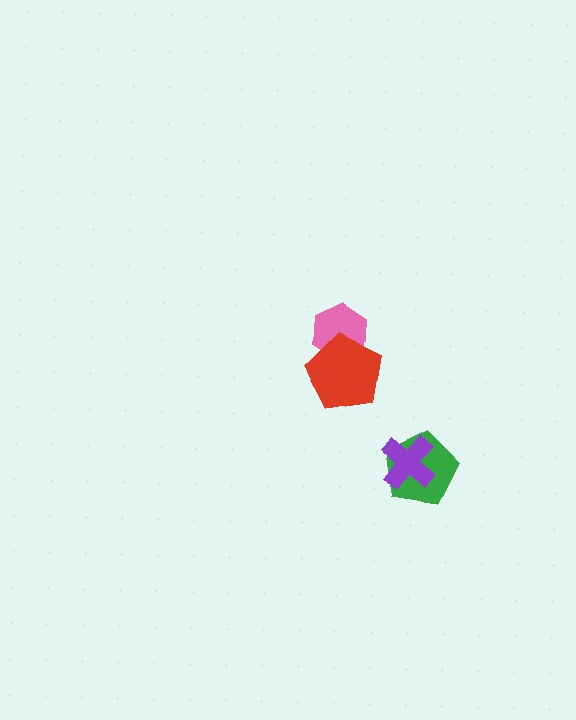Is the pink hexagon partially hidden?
Yes, it is partially covered by another shape.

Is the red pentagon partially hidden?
No, no other shape covers it.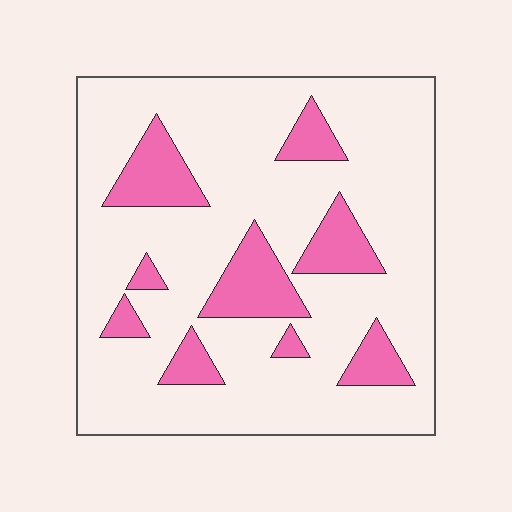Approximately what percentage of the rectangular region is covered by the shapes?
Approximately 20%.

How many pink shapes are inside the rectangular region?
9.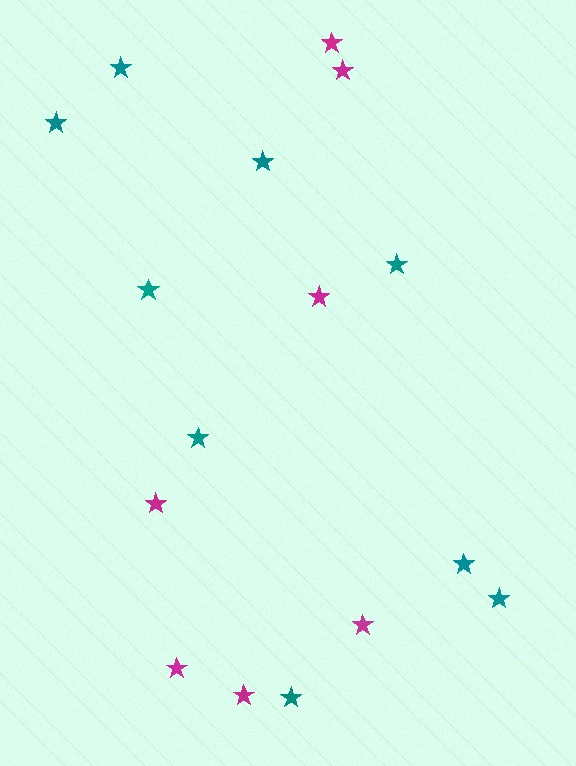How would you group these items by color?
There are 2 groups: one group of teal stars (9) and one group of magenta stars (7).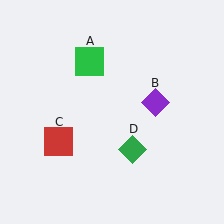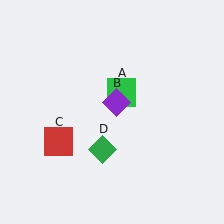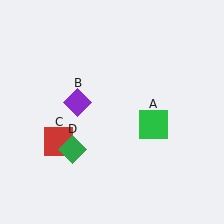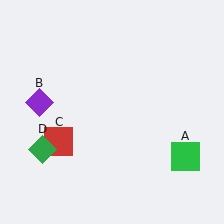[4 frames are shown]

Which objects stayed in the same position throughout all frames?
Red square (object C) remained stationary.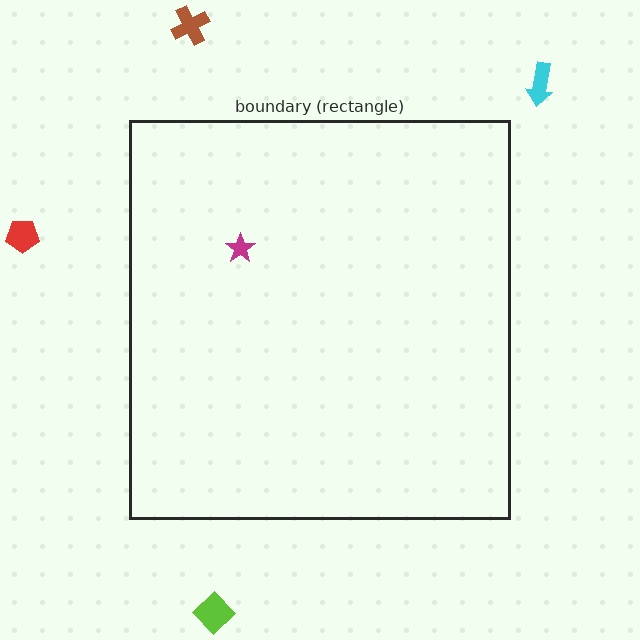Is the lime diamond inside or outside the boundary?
Outside.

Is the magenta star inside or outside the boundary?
Inside.